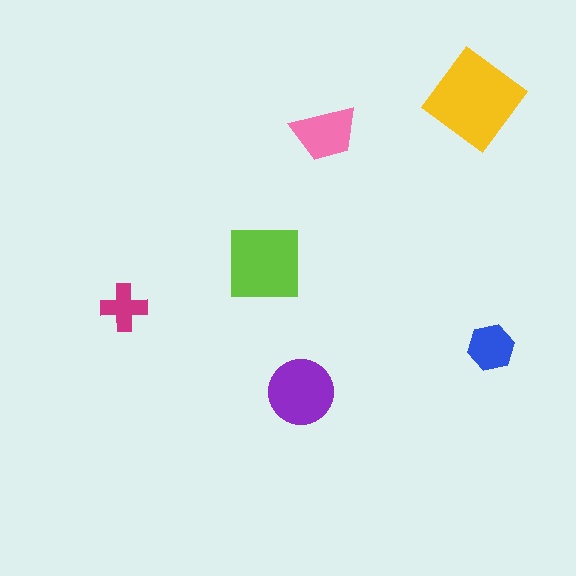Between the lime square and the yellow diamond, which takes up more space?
The yellow diamond.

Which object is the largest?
The yellow diamond.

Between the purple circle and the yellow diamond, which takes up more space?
The yellow diamond.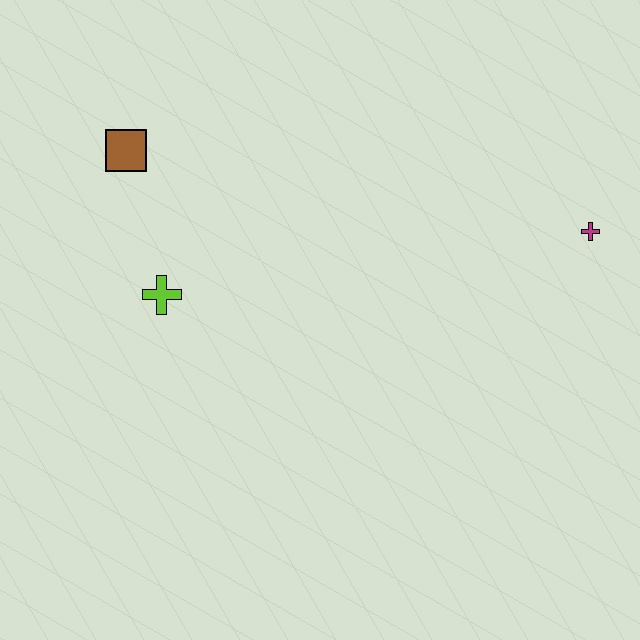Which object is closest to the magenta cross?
The lime cross is closest to the magenta cross.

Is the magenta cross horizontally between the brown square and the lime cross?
No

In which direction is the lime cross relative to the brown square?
The lime cross is below the brown square.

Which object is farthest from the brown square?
The magenta cross is farthest from the brown square.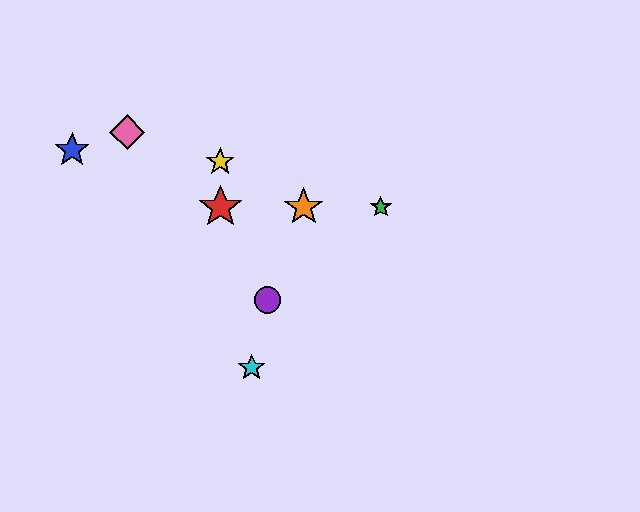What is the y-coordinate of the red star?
The red star is at y≈207.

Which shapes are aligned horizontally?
The red star, the green star, the orange star are aligned horizontally.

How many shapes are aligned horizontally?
3 shapes (the red star, the green star, the orange star) are aligned horizontally.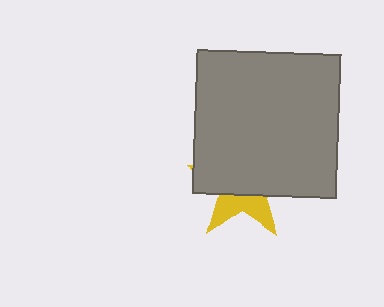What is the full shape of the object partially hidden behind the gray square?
The partially hidden object is a yellow star.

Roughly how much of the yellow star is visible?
A small part of it is visible (roughly 35%).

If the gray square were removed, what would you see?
You would see the complete yellow star.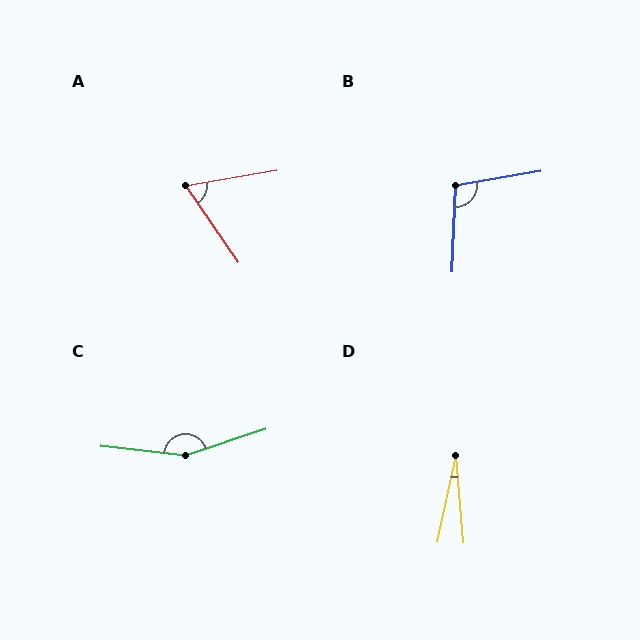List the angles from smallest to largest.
D (17°), A (65°), B (101°), C (156°).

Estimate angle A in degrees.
Approximately 65 degrees.